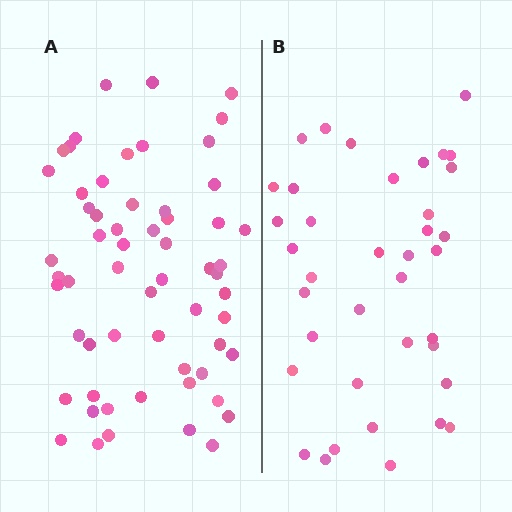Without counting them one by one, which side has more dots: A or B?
Region A (the left region) has more dots.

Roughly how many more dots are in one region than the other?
Region A has approximately 20 more dots than region B.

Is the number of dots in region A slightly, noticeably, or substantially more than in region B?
Region A has substantially more. The ratio is roughly 1.6 to 1.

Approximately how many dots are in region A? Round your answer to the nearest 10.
About 60 dots.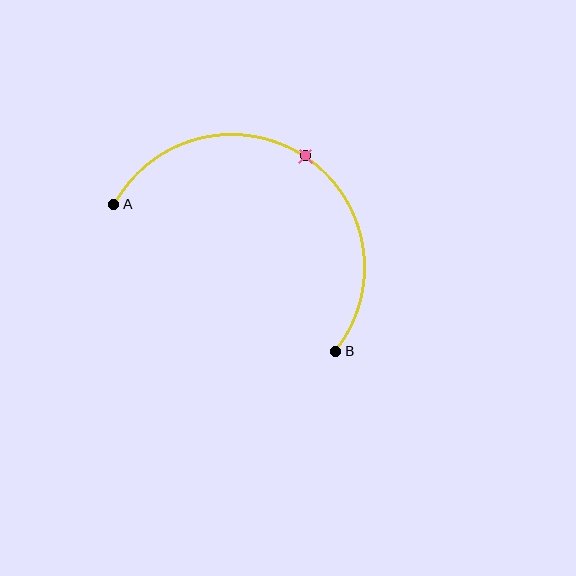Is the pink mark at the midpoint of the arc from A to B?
Yes. The pink mark lies on the arc at equal arc-length from both A and B — it is the arc midpoint.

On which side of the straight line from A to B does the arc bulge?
The arc bulges above the straight line connecting A and B.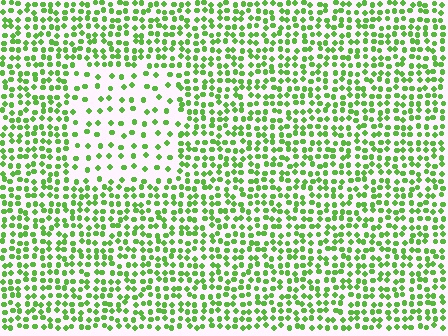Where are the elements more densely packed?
The elements are more densely packed outside the rectangle boundary.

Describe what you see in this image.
The image contains small lime elements arranged at two different densities. A rectangle-shaped region is visible where the elements are less densely packed than the surrounding area.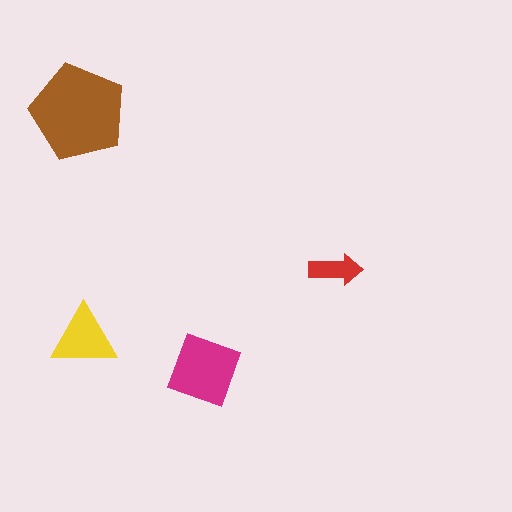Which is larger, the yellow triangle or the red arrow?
The yellow triangle.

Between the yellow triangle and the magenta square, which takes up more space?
The magenta square.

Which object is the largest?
The brown pentagon.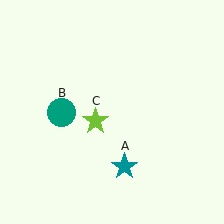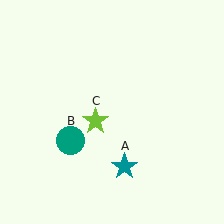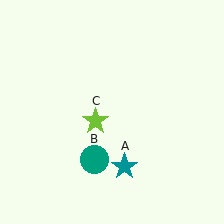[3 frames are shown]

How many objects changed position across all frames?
1 object changed position: teal circle (object B).